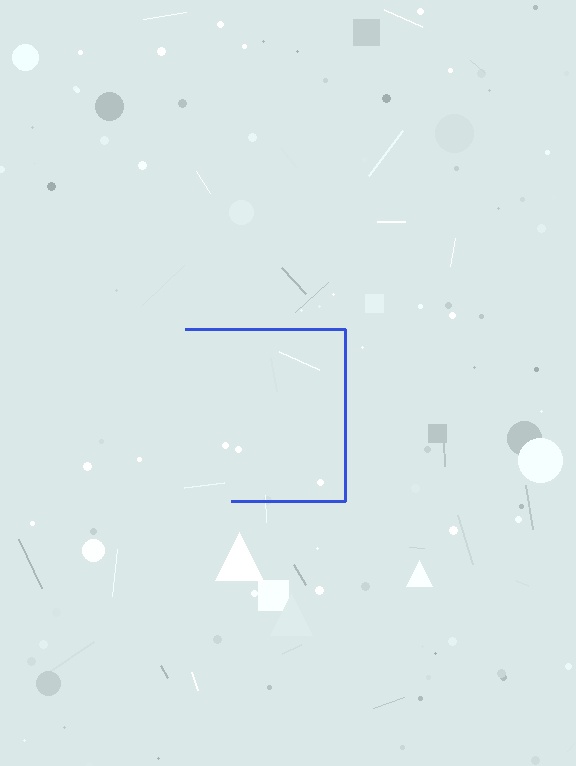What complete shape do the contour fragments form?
The contour fragments form a square.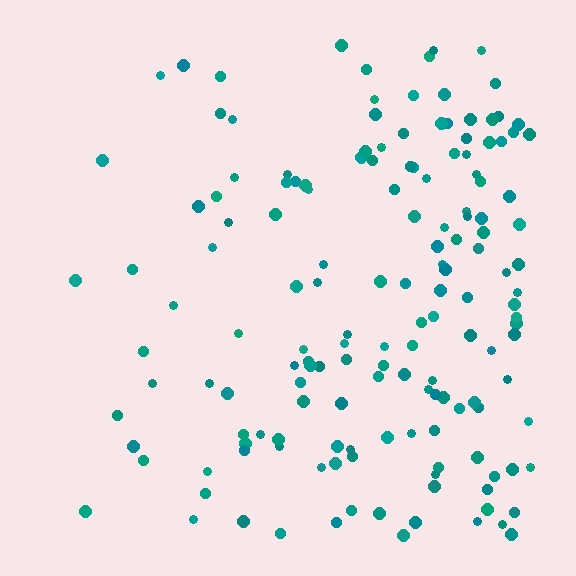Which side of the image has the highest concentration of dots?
The right.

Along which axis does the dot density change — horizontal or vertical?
Horizontal.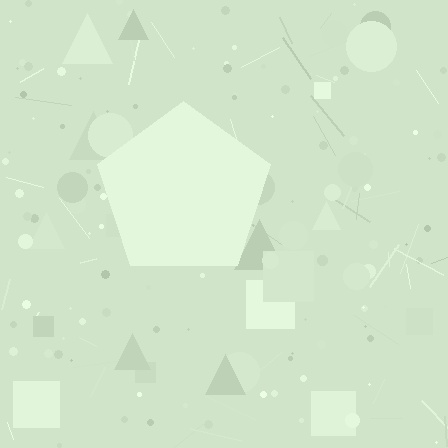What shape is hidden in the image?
A pentagon is hidden in the image.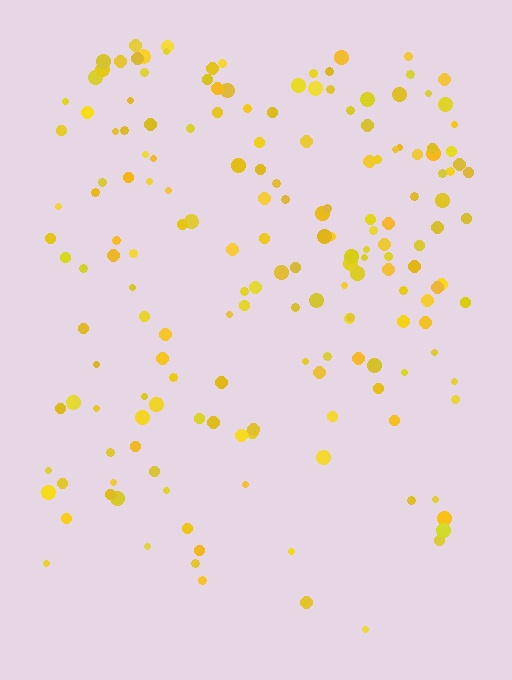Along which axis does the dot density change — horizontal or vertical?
Vertical.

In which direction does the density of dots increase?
From bottom to top, with the top side densest.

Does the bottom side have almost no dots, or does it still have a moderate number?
Still a moderate number, just noticeably fewer than the top.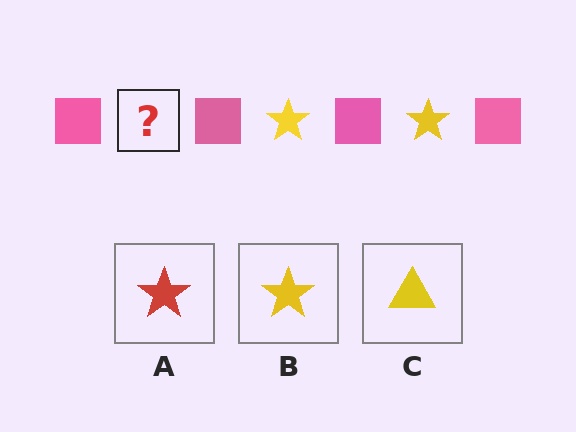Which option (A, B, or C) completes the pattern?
B.